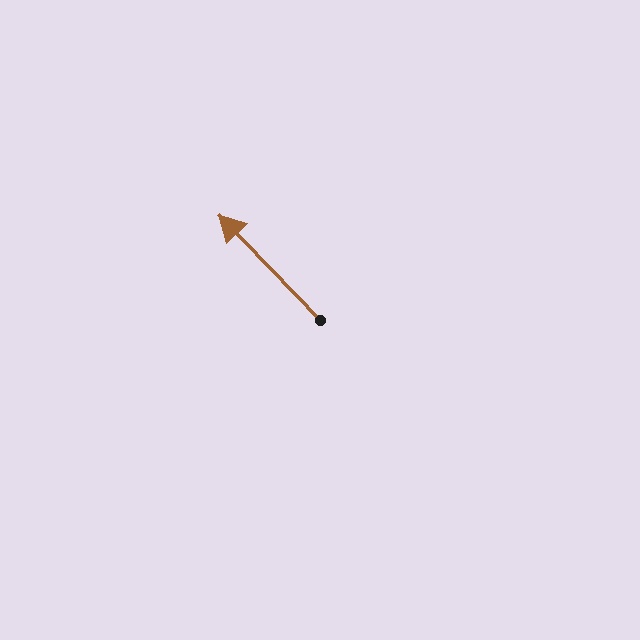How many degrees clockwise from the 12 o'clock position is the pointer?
Approximately 316 degrees.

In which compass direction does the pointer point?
Northwest.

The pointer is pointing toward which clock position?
Roughly 11 o'clock.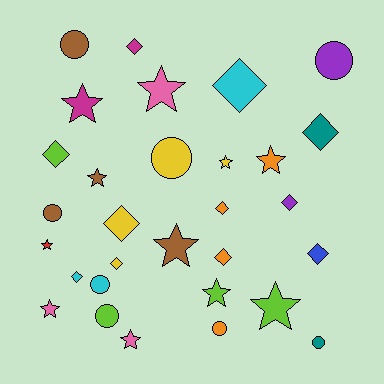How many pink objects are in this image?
There are 3 pink objects.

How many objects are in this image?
There are 30 objects.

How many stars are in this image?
There are 11 stars.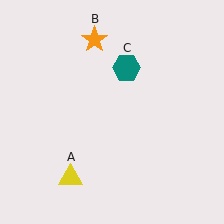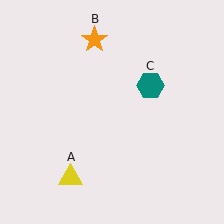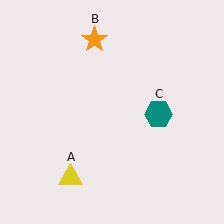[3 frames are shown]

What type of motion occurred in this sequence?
The teal hexagon (object C) rotated clockwise around the center of the scene.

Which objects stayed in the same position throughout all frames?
Yellow triangle (object A) and orange star (object B) remained stationary.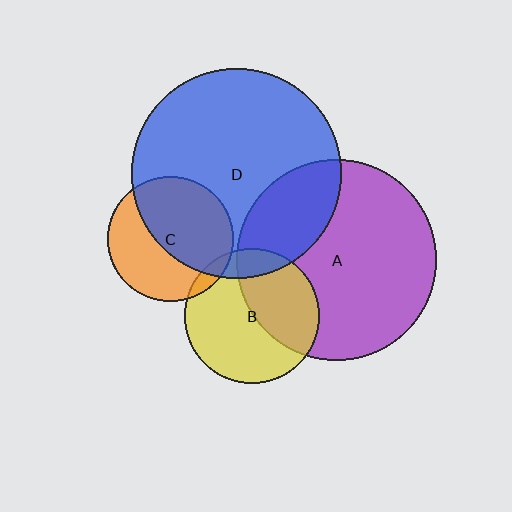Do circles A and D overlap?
Yes.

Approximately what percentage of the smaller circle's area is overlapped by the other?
Approximately 25%.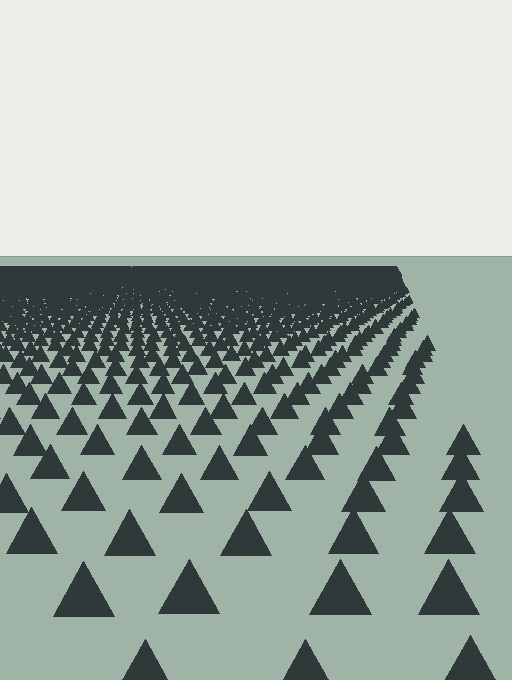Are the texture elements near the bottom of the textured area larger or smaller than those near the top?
Larger. Near the bottom, elements are closer to the viewer and appear at a bigger on-screen size.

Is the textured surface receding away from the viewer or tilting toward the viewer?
The surface is receding away from the viewer. Texture elements get smaller and denser toward the top.